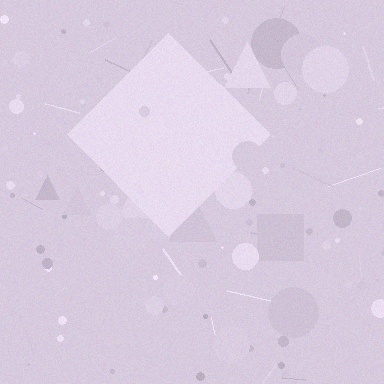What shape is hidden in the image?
A diamond is hidden in the image.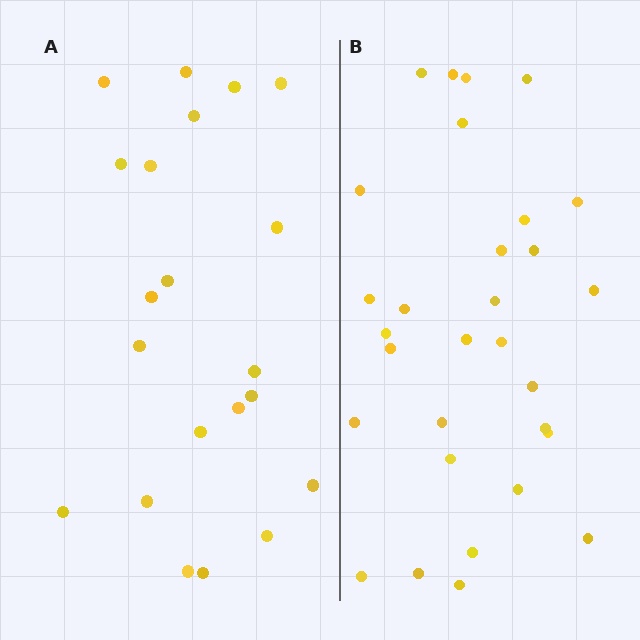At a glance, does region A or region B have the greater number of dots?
Region B (the right region) has more dots.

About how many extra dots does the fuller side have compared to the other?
Region B has roughly 8 or so more dots than region A.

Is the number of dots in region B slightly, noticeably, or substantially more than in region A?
Region B has noticeably more, but not dramatically so. The ratio is roughly 1.4 to 1.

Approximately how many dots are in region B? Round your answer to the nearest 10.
About 30 dots.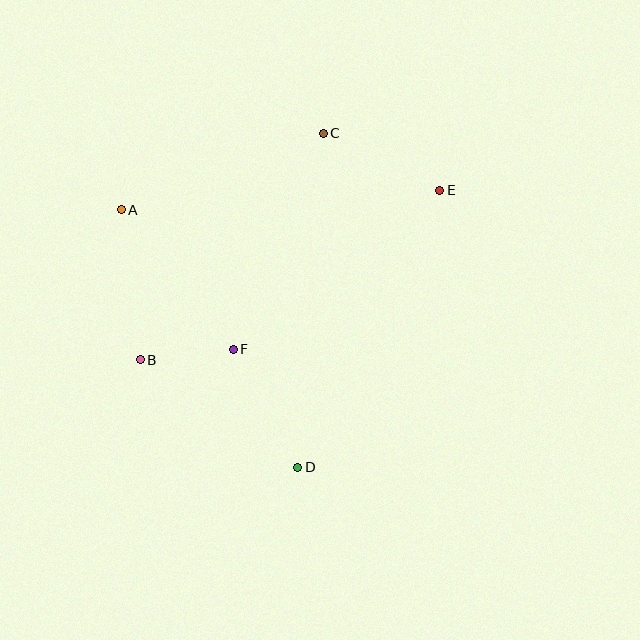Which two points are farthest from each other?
Points B and E are farthest from each other.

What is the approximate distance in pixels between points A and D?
The distance between A and D is approximately 312 pixels.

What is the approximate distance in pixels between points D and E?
The distance between D and E is approximately 311 pixels.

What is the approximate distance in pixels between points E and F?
The distance between E and F is approximately 261 pixels.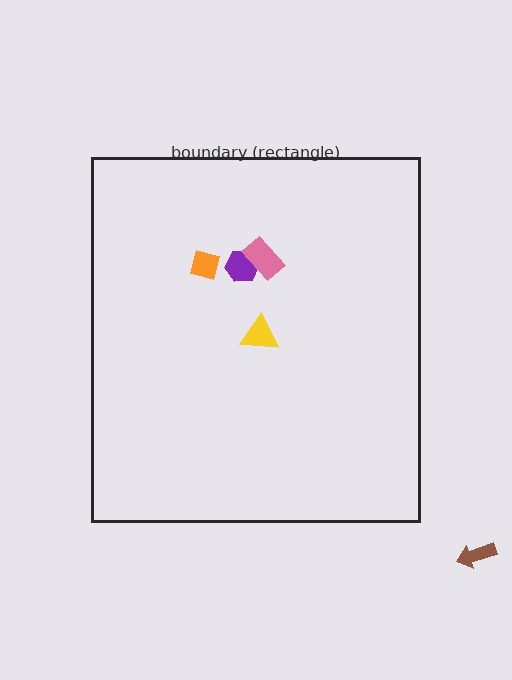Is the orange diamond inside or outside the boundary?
Inside.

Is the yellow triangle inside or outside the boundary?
Inside.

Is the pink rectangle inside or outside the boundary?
Inside.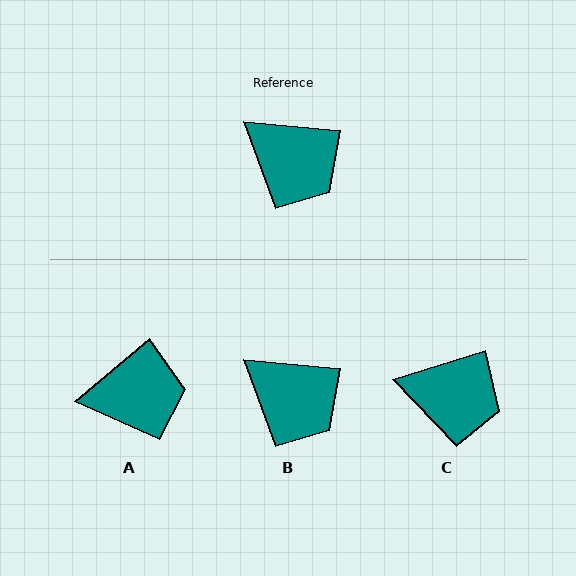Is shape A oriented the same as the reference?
No, it is off by about 46 degrees.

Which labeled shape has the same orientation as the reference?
B.